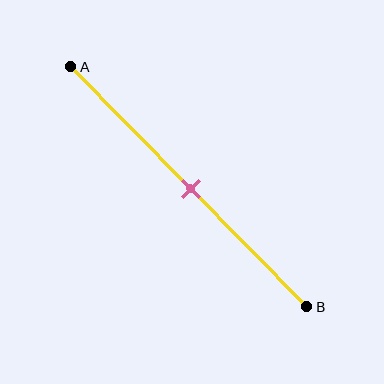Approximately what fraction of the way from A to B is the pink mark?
The pink mark is approximately 50% of the way from A to B.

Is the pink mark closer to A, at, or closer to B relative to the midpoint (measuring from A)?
The pink mark is approximately at the midpoint of segment AB.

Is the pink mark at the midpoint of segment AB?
Yes, the mark is approximately at the midpoint.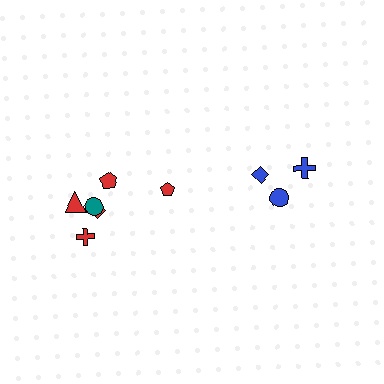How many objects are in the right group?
There are 3 objects.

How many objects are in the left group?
There are 6 objects.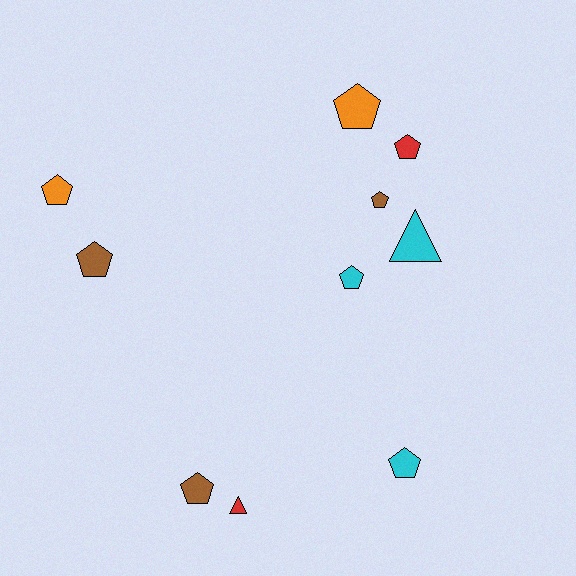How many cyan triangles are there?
There is 1 cyan triangle.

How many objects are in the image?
There are 10 objects.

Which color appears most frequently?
Brown, with 3 objects.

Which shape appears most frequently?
Pentagon, with 8 objects.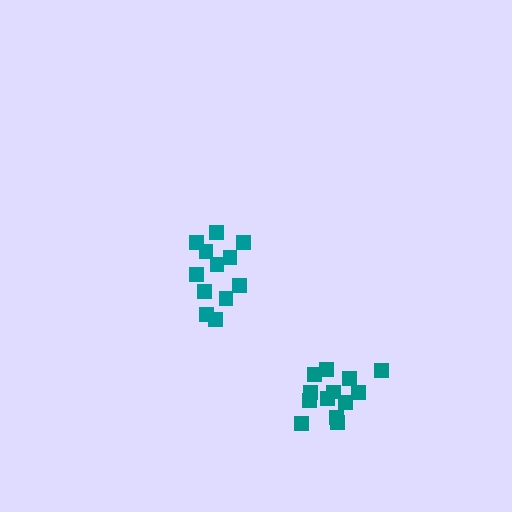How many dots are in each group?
Group 1: 12 dots, Group 2: 13 dots (25 total).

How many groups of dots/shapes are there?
There are 2 groups.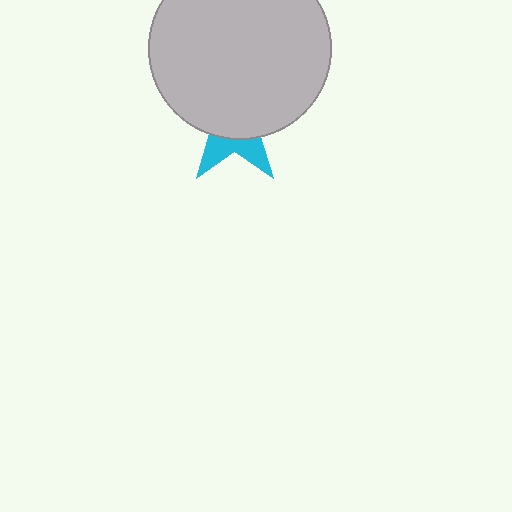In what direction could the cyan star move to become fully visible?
The cyan star could move down. That would shift it out from behind the light gray circle entirely.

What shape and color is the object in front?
The object in front is a light gray circle.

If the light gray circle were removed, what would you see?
You would see the complete cyan star.